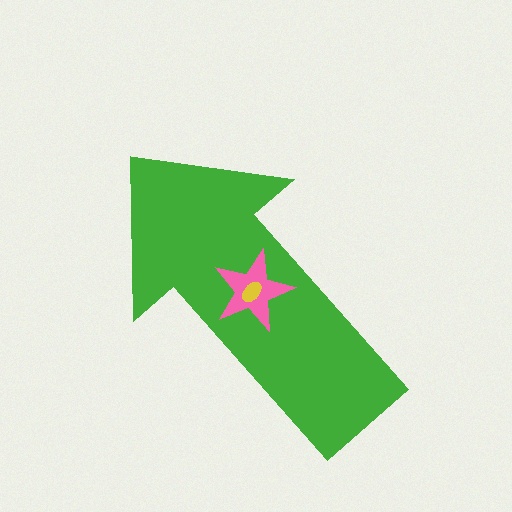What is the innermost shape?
The yellow ellipse.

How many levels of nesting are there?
3.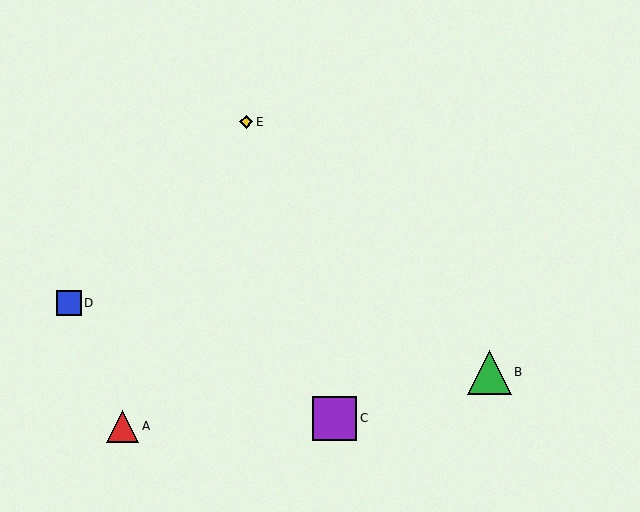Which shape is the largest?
The purple square (labeled C) is the largest.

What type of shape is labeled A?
Shape A is a red triangle.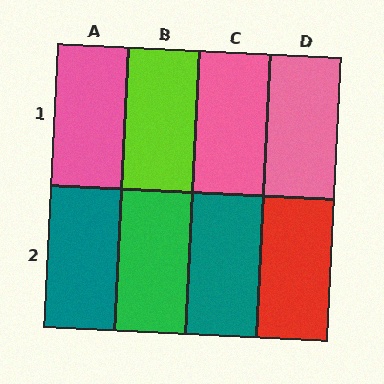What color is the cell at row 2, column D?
Red.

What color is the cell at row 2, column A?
Teal.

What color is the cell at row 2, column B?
Green.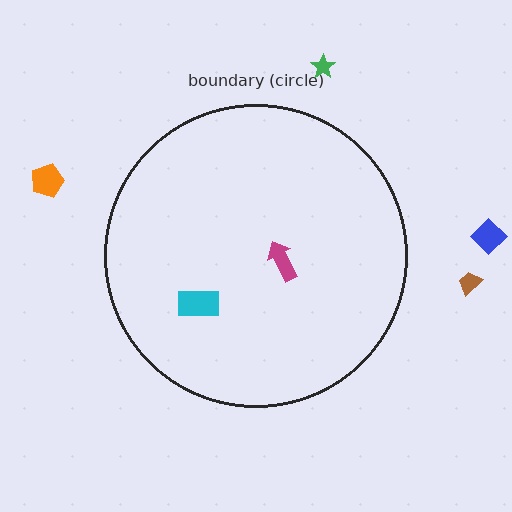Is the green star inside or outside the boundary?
Outside.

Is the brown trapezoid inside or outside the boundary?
Outside.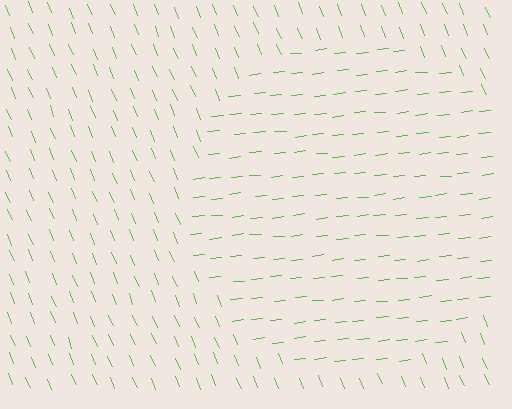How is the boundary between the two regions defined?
The boundary is defined purely by a change in line orientation (approximately 73 degrees difference). All lines are the same color and thickness.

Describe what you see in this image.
The image is filled with small lime line segments. A circle region in the image has lines oriented differently from the surrounding lines, creating a visible texture boundary.